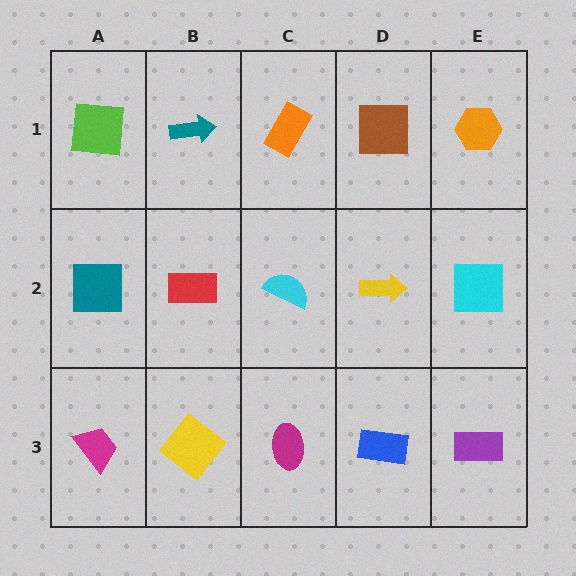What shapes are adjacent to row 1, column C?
A cyan semicircle (row 2, column C), a teal arrow (row 1, column B), a brown square (row 1, column D).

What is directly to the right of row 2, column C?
A yellow arrow.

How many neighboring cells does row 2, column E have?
3.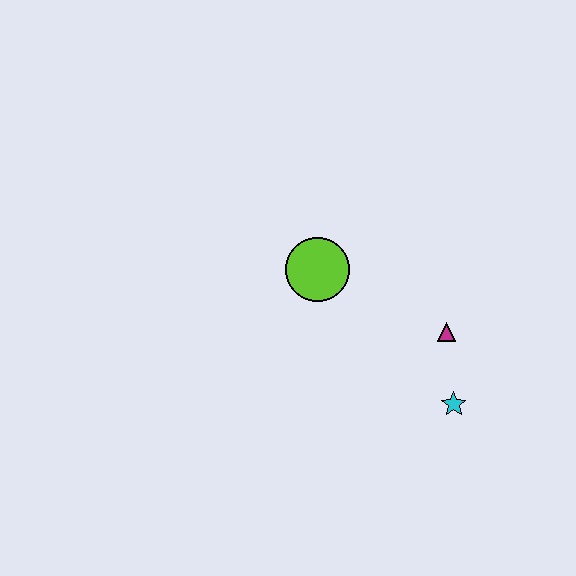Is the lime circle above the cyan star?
Yes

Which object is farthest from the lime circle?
The cyan star is farthest from the lime circle.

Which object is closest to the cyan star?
The magenta triangle is closest to the cyan star.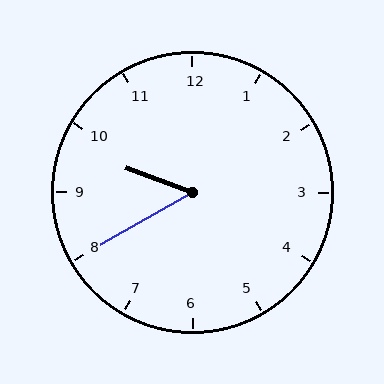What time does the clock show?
9:40.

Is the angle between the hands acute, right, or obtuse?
It is acute.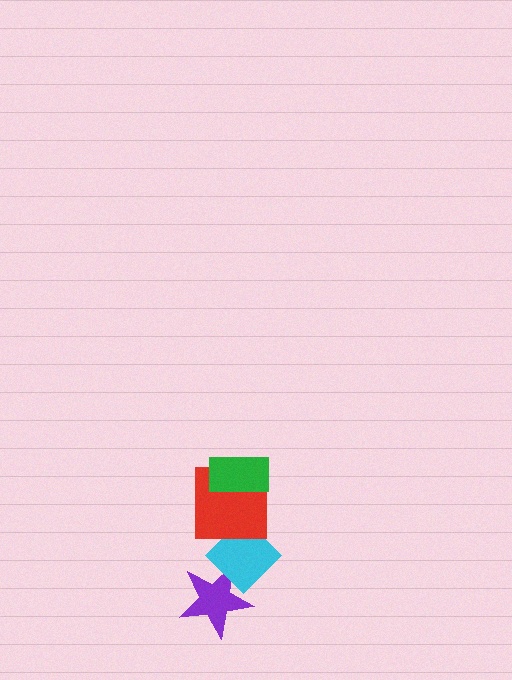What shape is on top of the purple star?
The cyan diamond is on top of the purple star.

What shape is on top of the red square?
The green rectangle is on top of the red square.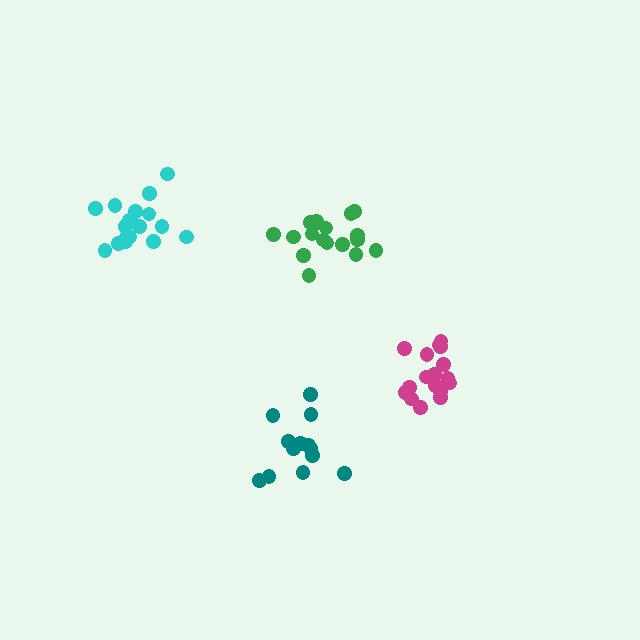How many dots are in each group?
Group 1: 13 dots, Group 2: 18 dots, Group 3: 19 dots, Group 4: 17 dots (67 total).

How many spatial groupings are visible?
There are 4 spatial groupings.